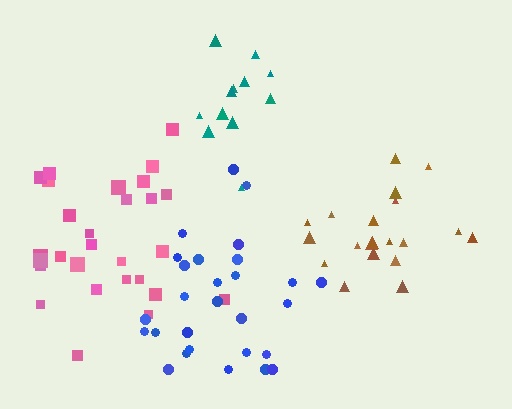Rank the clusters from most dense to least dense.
brown, blue, pink, teal.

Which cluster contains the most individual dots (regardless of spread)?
Pink (28).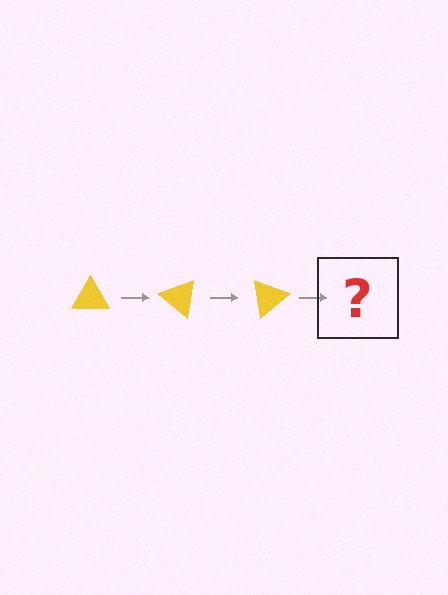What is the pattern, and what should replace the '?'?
The pattern is that the triangle rotates 40 degrees each step. The '?' should be a yellow triangle rotated 120 degrees.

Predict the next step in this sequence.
The next step is a yellow triangle rotated 120 degrees.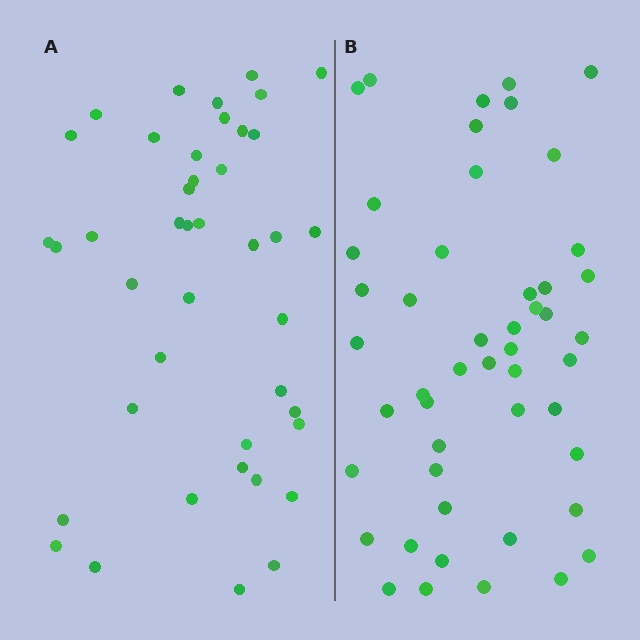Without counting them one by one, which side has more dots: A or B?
Region B (the right region) has more dots.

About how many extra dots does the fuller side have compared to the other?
Region B has roughly 8 or so more dots than region A.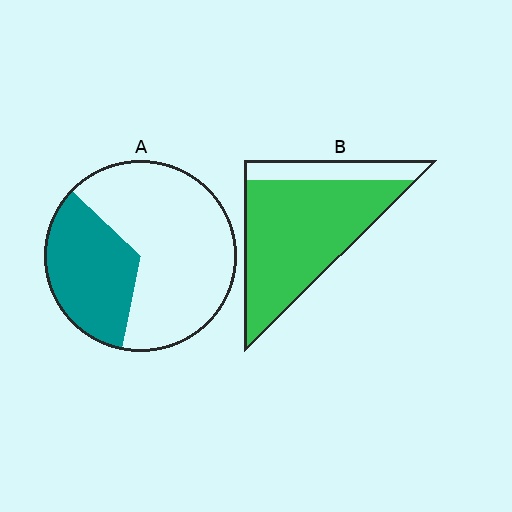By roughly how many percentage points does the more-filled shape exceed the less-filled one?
By roughly 45 percentage points (B over A).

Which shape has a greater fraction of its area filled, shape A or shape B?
Shape B.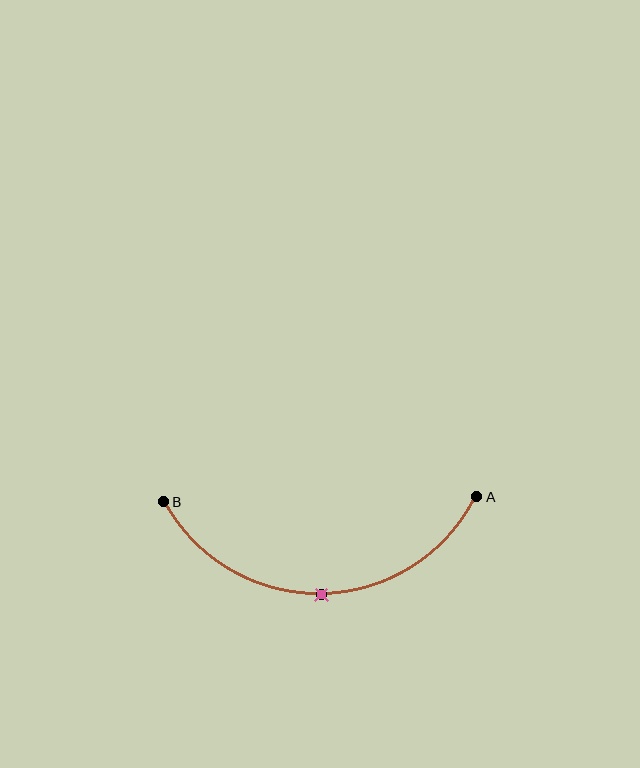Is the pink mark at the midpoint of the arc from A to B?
Yes. The pink mark lies on the arc at equal arc-length from both A and B — it is the arc midpoint.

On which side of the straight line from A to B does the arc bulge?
The arc bulges below the straight line connecting A and B.